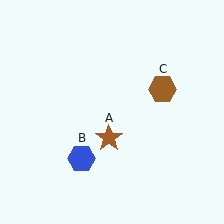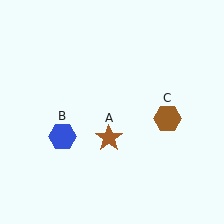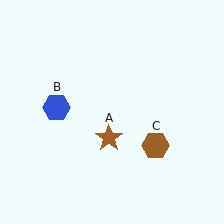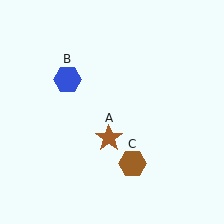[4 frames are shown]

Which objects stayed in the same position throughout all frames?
Brown star (object A) remained stationary.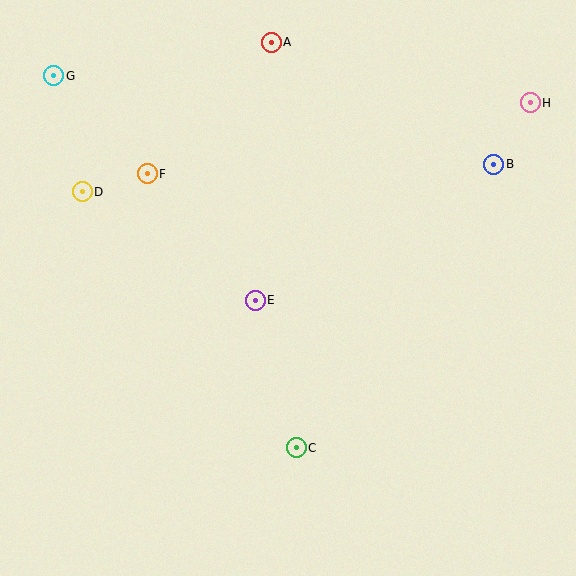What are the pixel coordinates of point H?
Point H is at (530, 103).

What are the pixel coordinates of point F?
Point F is at (147, 174).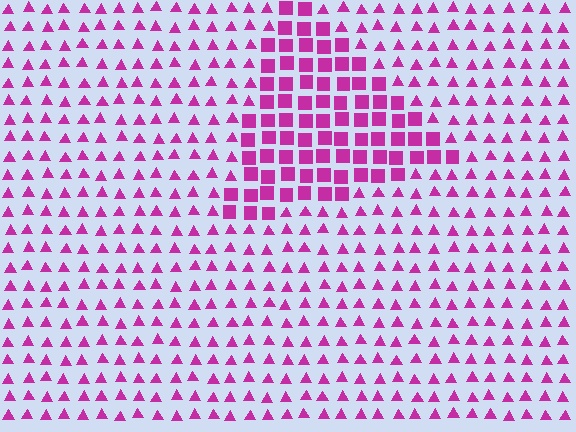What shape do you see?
I see a triangle.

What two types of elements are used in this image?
The image uses squares inside the triangle region and triangles outside it.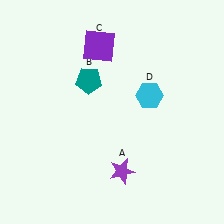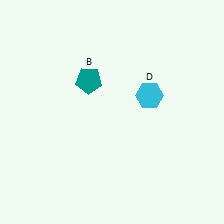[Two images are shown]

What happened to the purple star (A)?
The purple star (A) was removed in Image 2. It was in the bottom-right area of Image 1.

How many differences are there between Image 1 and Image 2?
There are 2 differences between the two images.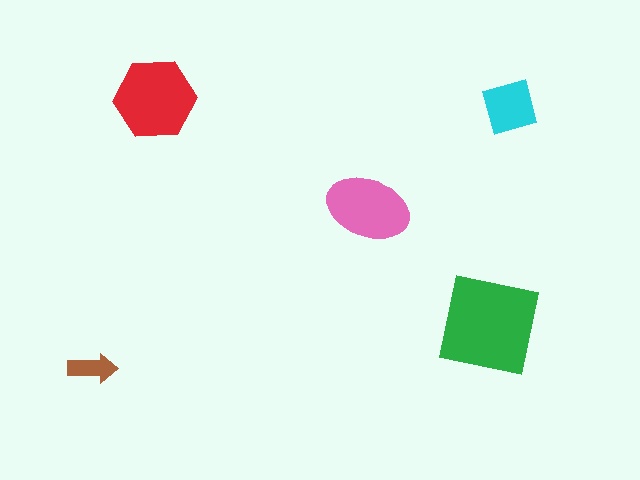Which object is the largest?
The green square.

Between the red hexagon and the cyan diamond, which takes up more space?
The red hexagon.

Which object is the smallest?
The brown arrow.